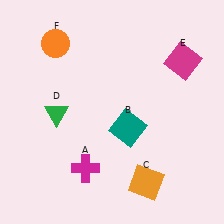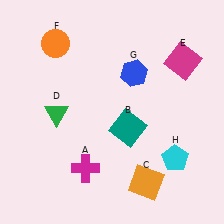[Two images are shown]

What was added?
A blue hexagon (G), a cyan pentagon (H) were added in Image 2.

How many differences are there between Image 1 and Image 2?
There are 2 differences between the two images.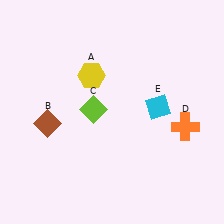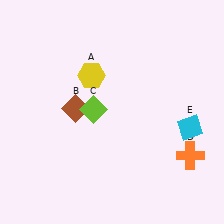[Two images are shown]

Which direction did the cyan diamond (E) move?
The cyan diamond (E) moved right.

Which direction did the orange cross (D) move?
The orange cross (D) moved down.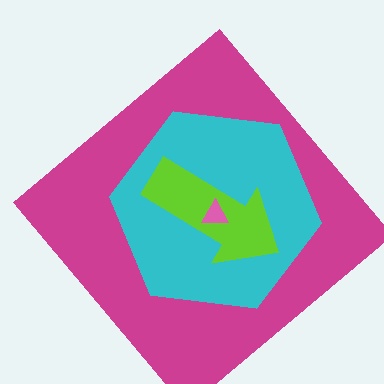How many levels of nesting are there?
4.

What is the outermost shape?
The magenta diamond.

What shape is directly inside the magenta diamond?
The cyan hexagon.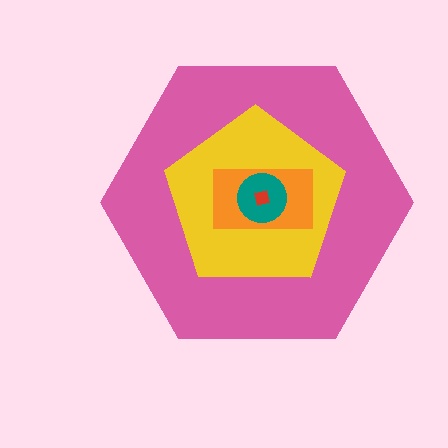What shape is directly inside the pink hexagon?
The yellow pentagon.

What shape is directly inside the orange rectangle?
The teal circle.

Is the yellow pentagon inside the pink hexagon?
Yes.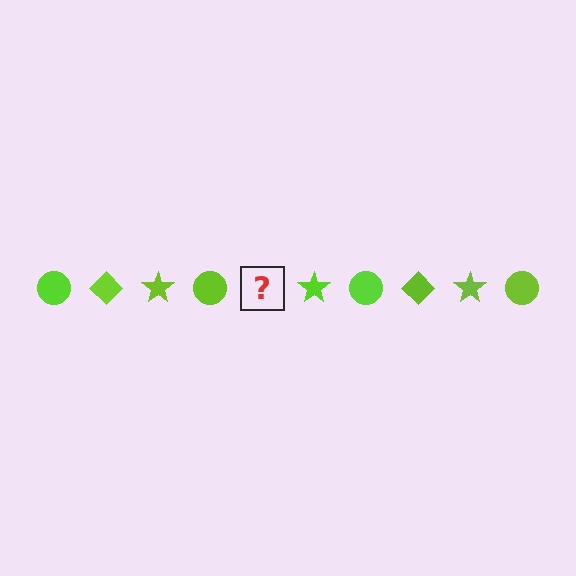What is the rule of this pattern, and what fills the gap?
The rule is that the pattern cycles through circle, diamond, star shapes in lime. The gap should be filled with a lime diamond.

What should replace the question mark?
The question mark should be replaced with a lime diamond.